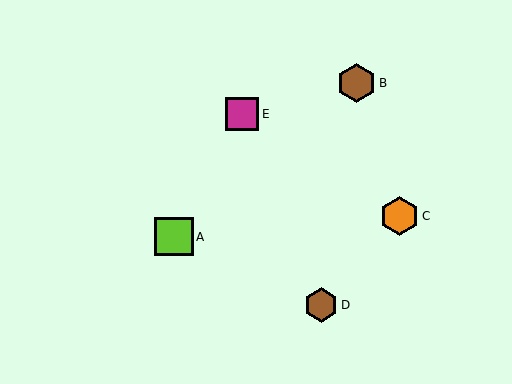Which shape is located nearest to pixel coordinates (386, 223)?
The orange hexagon (labeled C) at (400, 216) is nearest to that location.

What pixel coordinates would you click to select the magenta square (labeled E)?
Click at (242, 114) to select the magenta square E.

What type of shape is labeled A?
Shape A is a lime square.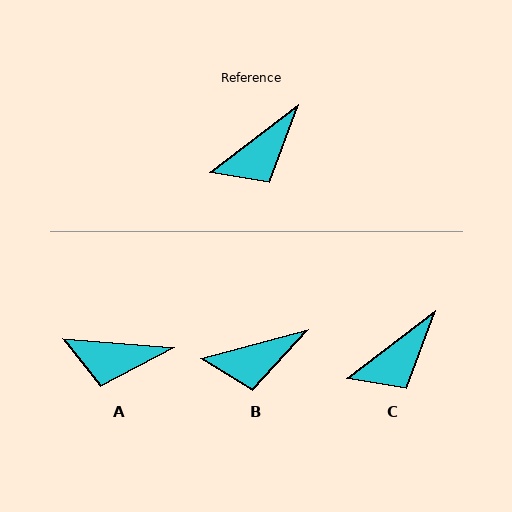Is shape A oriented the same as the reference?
No, it is off by about 42 degrees.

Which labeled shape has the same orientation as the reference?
C.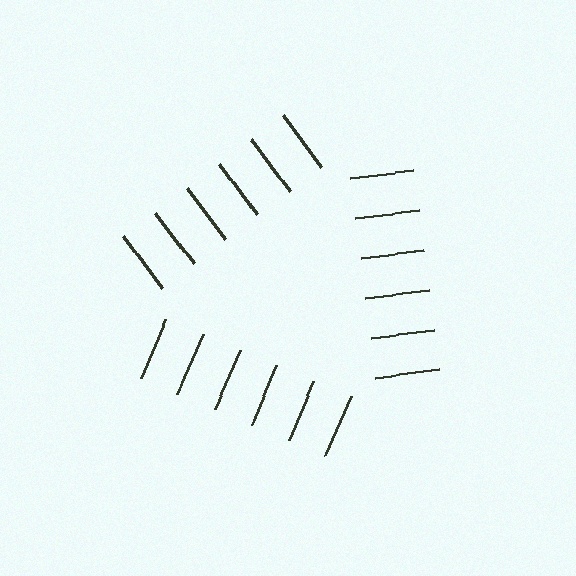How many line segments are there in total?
18 — 6 along each of the 3 edges.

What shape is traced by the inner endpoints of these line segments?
An illusory triangle — the line segments terminate on its edges but no continuous stroke is drawn.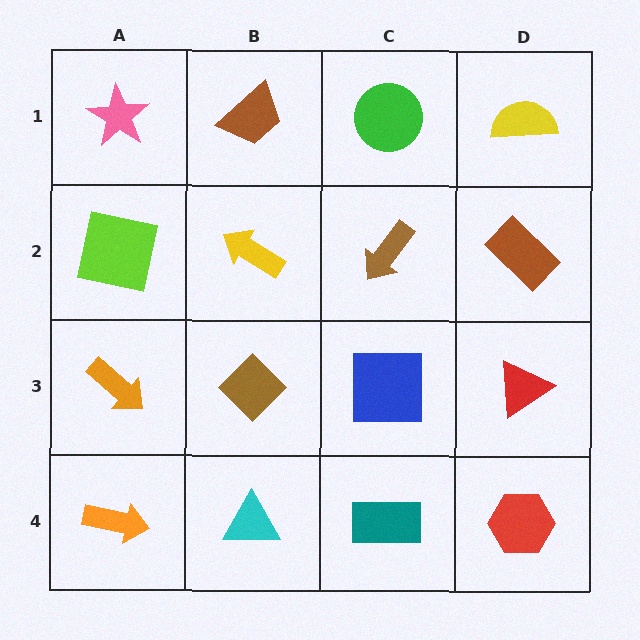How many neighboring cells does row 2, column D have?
3.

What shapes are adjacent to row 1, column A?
A lime square (row 2, column A), a brown trapezoid (row 1, column B).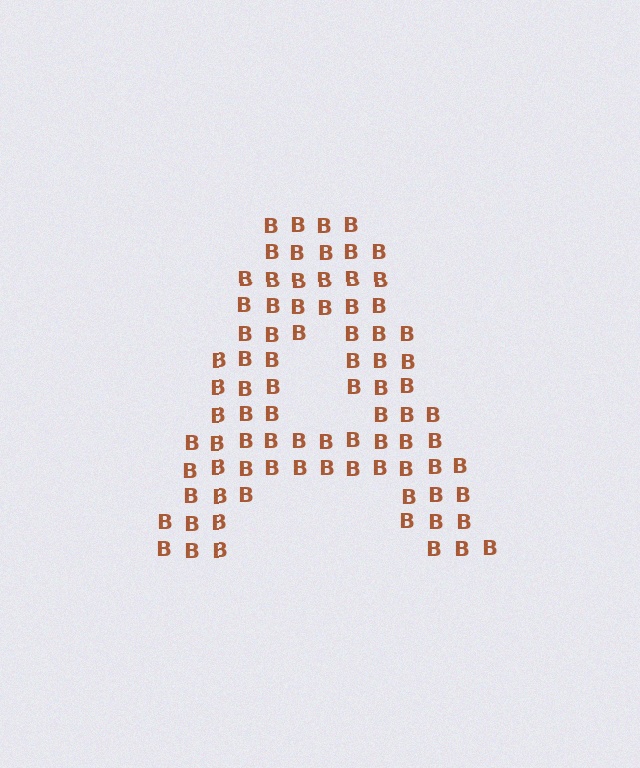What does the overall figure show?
The overall figure shows the letter A.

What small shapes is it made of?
It is made of small letter B's.